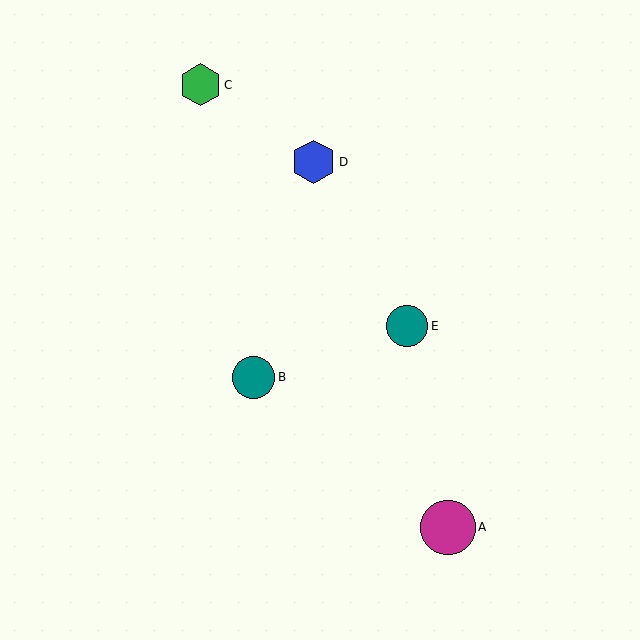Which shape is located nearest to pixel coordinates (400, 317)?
The teal circle (labeled E) at (407, 326) is nearest to that location.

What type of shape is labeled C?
Shape C is a green hexagon.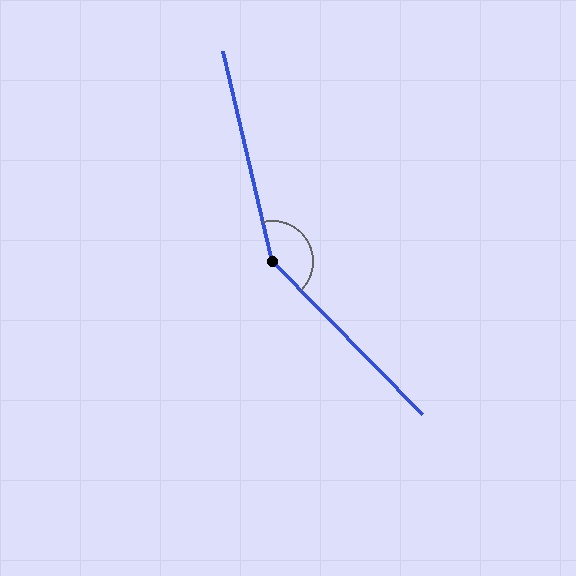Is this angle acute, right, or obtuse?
It is obtuse.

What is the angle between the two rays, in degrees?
Approximately 149 degrees.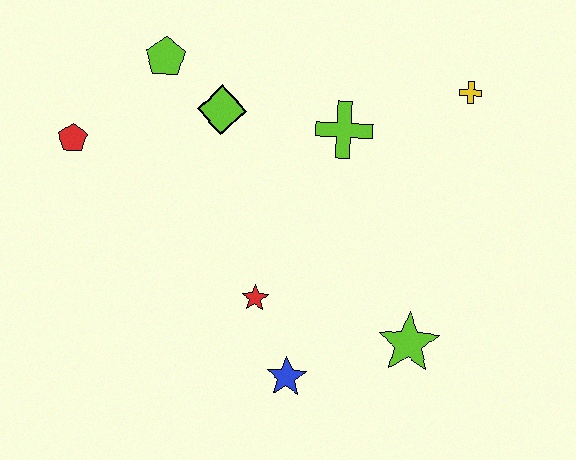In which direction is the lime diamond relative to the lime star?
The lime diamond is above the lime star.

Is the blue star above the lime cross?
No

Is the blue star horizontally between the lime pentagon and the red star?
No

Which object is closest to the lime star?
The blue star is closest to the lime star.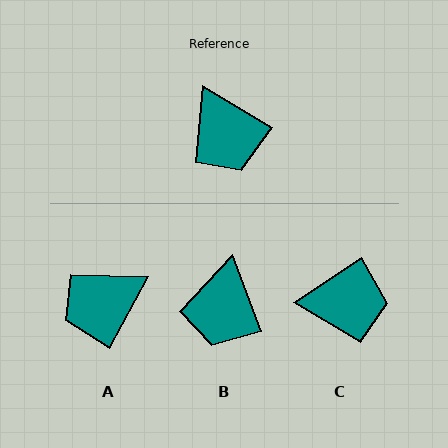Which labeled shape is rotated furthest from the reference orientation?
A, about 86 degrees away.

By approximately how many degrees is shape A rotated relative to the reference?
Approximately 86 degrees clockwise.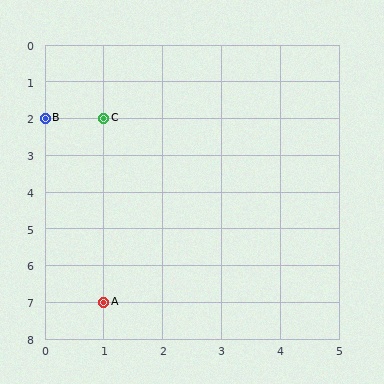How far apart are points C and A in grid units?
Points C and A are 5 rows apart.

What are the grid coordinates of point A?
Point A is at grid coordinates (1, 7).